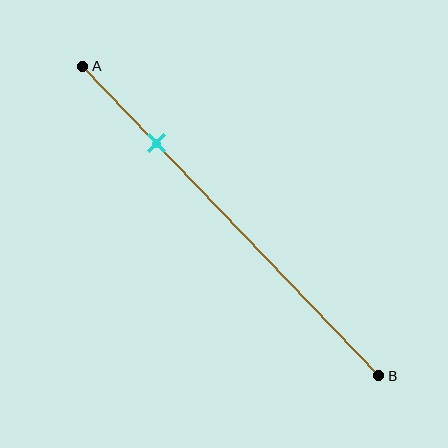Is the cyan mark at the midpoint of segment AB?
No, the mark is at about 25% from A, not at the 50% midpoint.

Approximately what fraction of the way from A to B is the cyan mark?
The cyan mark is approximately 25% of the way from A to B.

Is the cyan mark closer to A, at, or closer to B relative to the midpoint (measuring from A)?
The cyan mark is closer to point A than the midpoint of segment AB.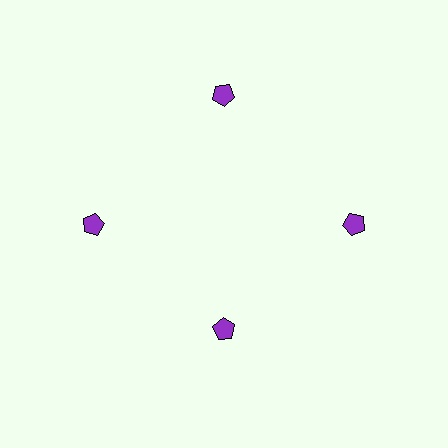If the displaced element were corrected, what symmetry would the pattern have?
It would have 4-fold rotational symmetry — the pattern would map onto itself every 90 degrees.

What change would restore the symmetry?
The symmetry would be restored by moving it outward, back onto the ring so that all 4 pentagons sit at equal angles and equal distance from the center.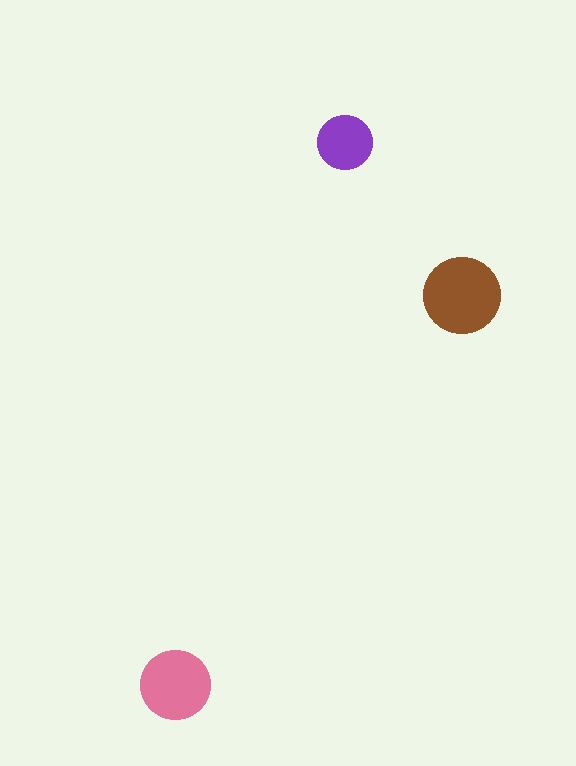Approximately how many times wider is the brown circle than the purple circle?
About 1.5 times wider.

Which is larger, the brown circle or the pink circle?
The brown one.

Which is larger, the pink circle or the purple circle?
The pink one.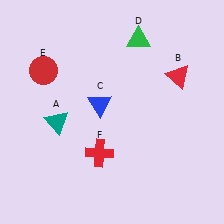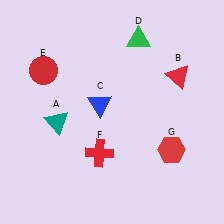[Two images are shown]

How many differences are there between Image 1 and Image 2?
There is 1 difference between the two images.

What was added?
A red hexagon (G) was added in Image 2.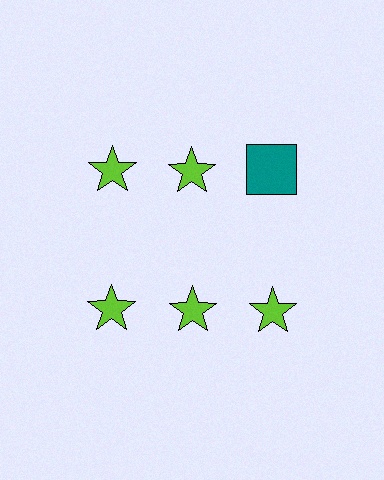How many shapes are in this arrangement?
There are 6 shapes arranged in a grid pattern.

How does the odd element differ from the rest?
It differs in both color (teal instead of lime) and shape (square instead of star).